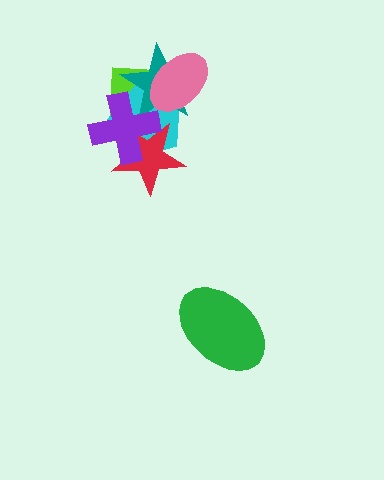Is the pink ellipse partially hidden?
No, no other shape covers it.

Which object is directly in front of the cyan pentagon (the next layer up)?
The teal star is directly in front of the cyan pentagon.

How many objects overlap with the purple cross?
4 objects overlap with the purple cross.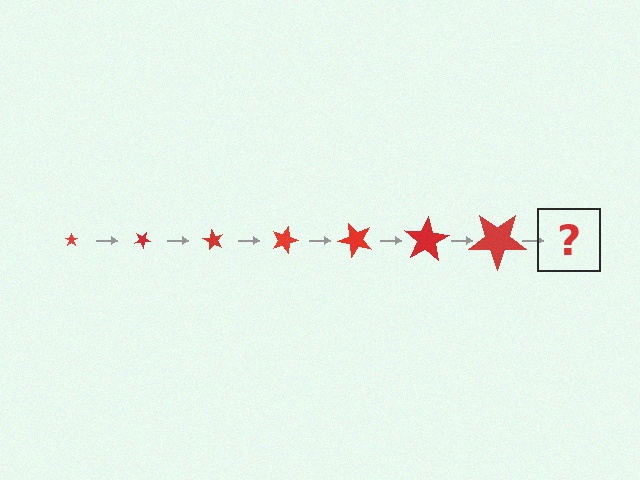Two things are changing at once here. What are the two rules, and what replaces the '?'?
The two rules are that the star grows larger each step and it rotates 30 degrees each step. The '?' should be a star, larger than the previous one and rotated 210 degrees from the start.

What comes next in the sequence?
The next element should be a star, larger than the previous one and rotated 210 degrees from the start.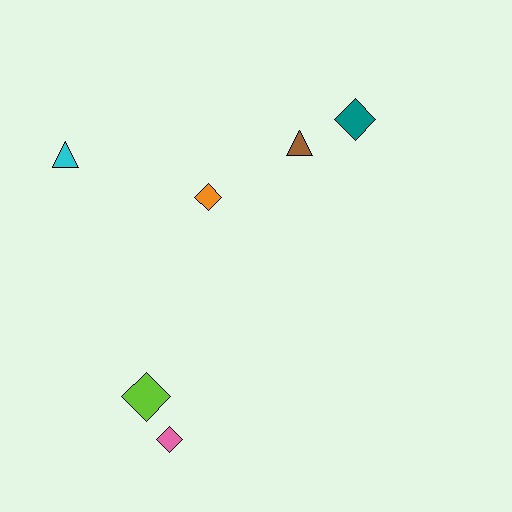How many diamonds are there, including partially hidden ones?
There are 4 diamonds.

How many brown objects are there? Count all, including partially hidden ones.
There is 1 brown object.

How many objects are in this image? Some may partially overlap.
There are 6 objects.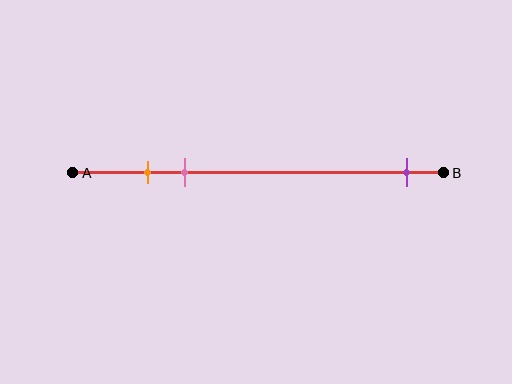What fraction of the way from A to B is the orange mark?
The orange mark is approximately 20% (0.2) of the way from A to B.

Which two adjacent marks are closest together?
The orange and pink marks are the closest adjacent pair.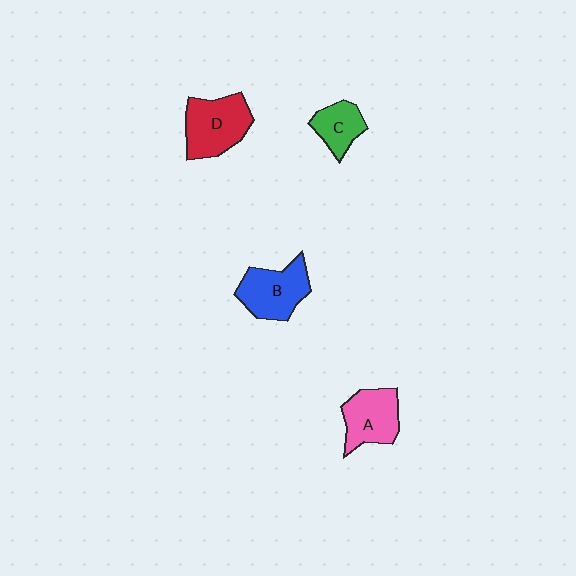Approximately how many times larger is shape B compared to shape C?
Approximately 1.6 times.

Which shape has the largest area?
Shape D (red).